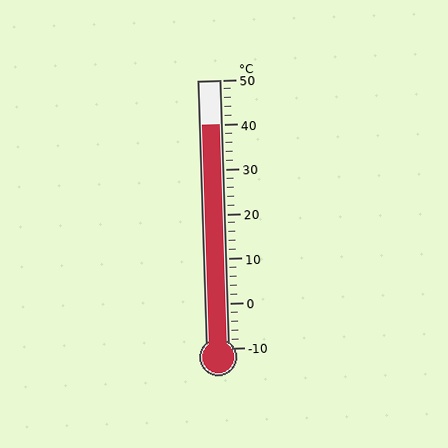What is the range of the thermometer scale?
The thermometer scale ranges from -10°C to 50°C.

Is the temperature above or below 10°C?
The temperature is above 10°C.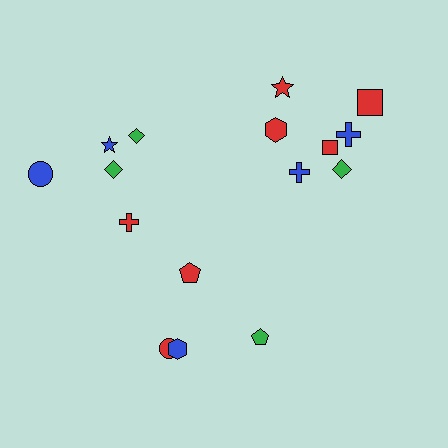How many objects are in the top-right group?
There are 7 objects.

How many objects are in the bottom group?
There are 4 objects.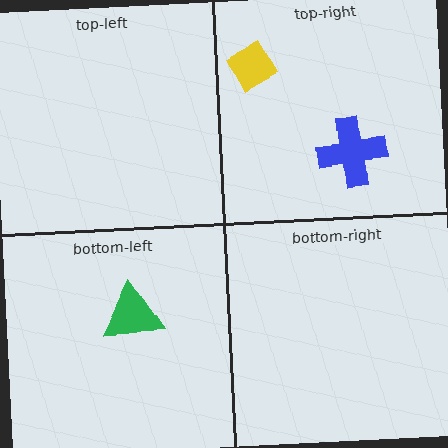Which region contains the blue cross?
The top-right region.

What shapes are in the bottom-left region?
The green triangle.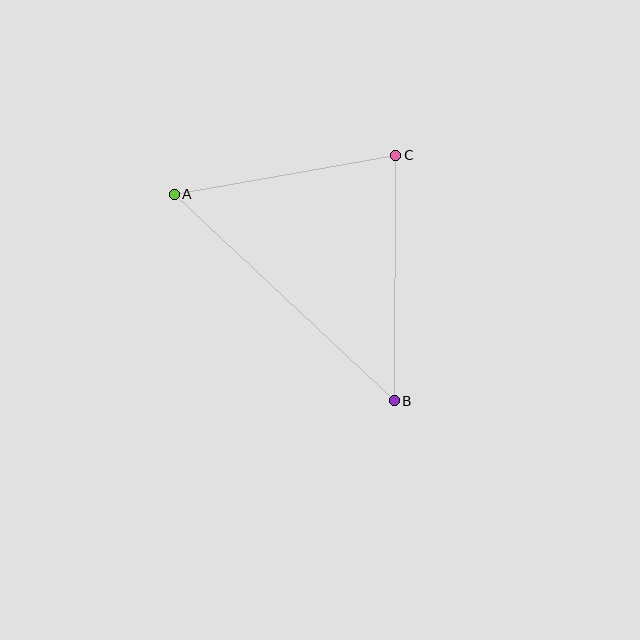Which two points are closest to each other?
Points A and C are closest to each other.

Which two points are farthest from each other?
Points A and B are farthest from each other.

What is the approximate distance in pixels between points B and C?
The distance between B and C is approximately 245 pixels.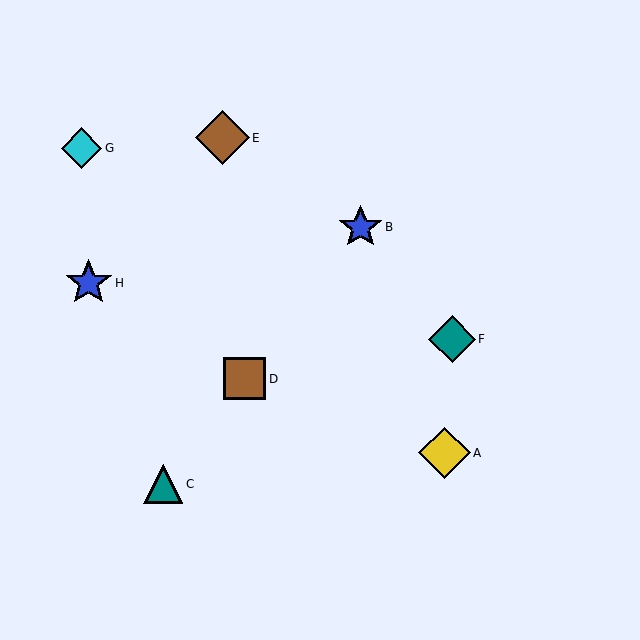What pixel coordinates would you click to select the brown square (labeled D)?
Click at (245, 379) to select the brown square D.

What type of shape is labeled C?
Shape C is a teal triangle.